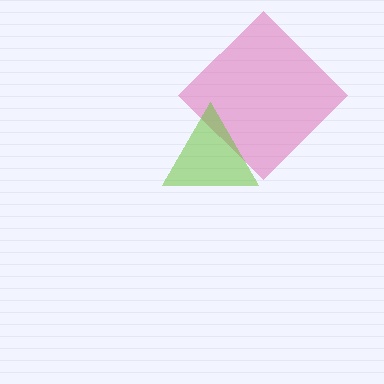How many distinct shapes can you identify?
There are 2 distinct shapes: a pink diamond, a lime triangle.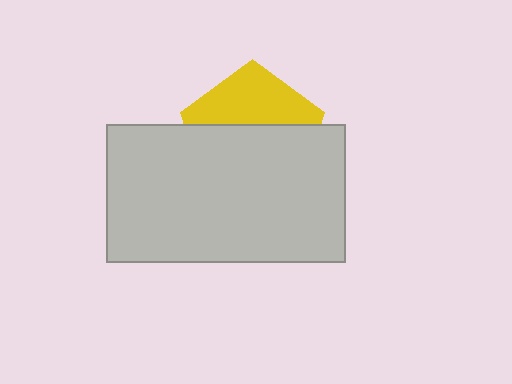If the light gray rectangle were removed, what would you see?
You would see the complete yellow pentagon.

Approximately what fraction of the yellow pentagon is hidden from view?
Roughly 61% of the yellow pentagon is hidden behind the light gray rectangle.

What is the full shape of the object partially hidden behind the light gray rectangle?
The partially hidden object is a yellow pentagon.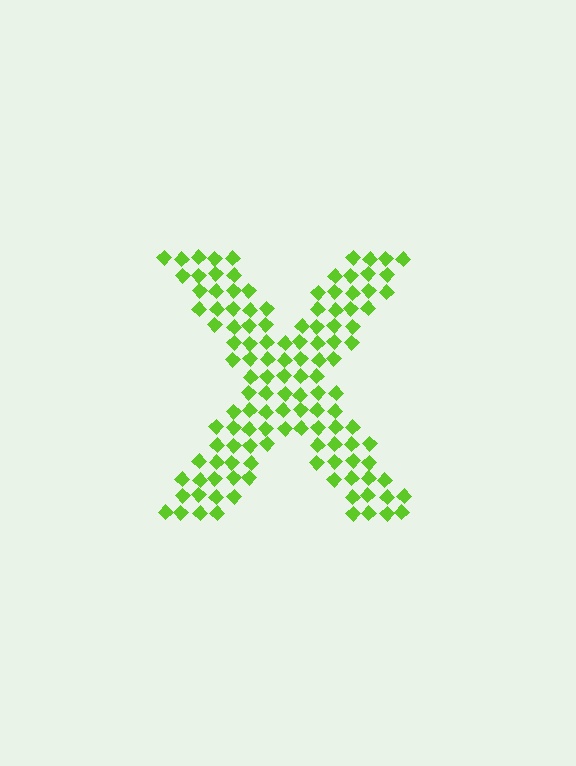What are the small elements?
The small elements are diamonds.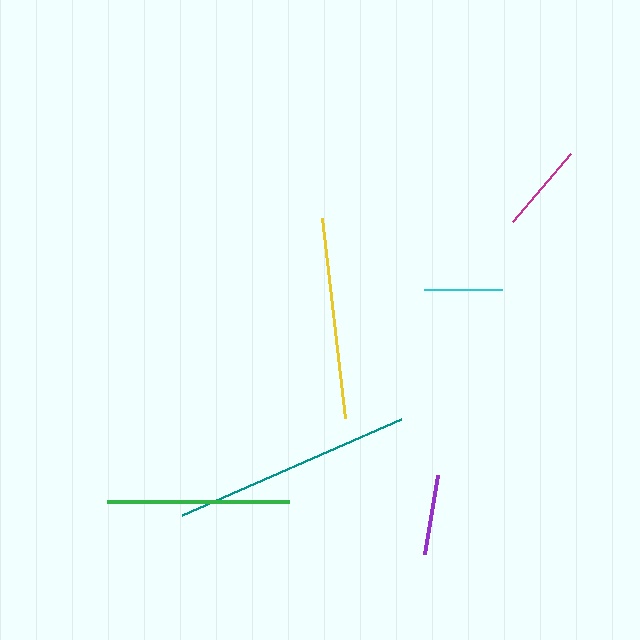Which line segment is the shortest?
The cyan line is the shortest at approximately 77 pixels.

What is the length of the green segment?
The green segment is approximately 182 pixels long.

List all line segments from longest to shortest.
From longest to shortest: teal, yellow, green, magenta, purple, cyan.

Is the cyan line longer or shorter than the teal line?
The teal line is longer than the cyan line.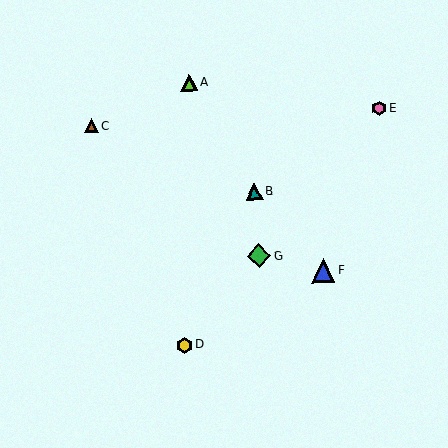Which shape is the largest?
The green diamond (labeled G) is the largest.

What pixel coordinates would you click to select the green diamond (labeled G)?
Click at (259, 256) to select the green diamond G.